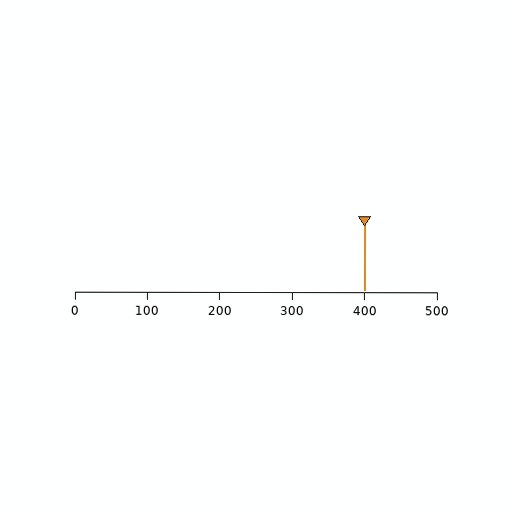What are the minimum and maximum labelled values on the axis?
The axis runs from 0 to 500.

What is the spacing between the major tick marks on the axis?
The major ticks are spaced 100 apart.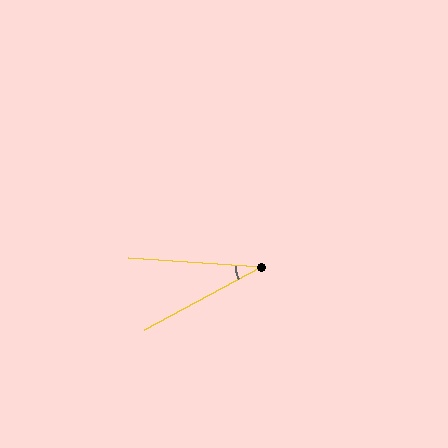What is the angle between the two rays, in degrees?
Approximately 32 degrees.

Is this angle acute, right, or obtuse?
It is acute.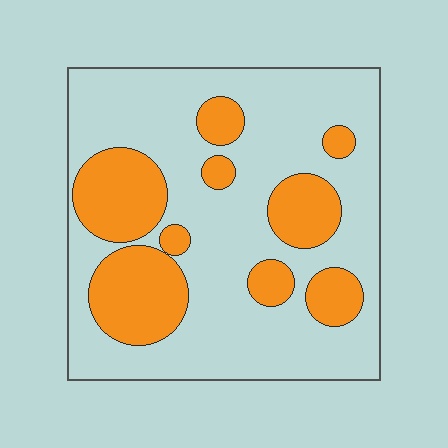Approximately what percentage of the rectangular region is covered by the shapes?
Approximately 30%.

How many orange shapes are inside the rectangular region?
9.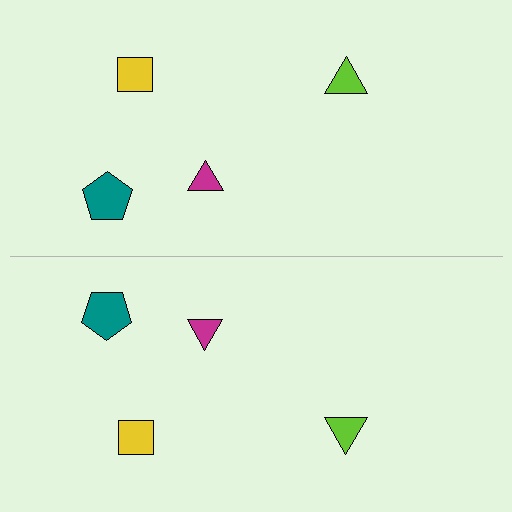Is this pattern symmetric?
Yes, this pattern has bilateral (reflection) symmetry.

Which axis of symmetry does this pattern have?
The pattern has a horizontal axis of symmetry running through the center of the image.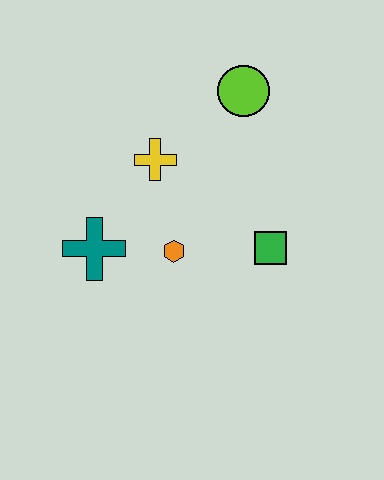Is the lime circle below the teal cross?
No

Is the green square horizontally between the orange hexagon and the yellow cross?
No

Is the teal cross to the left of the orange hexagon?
Yes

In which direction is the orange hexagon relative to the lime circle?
The orange hexagon is below the lime circle.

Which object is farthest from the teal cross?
The lime circle is farthest from the teal cross.